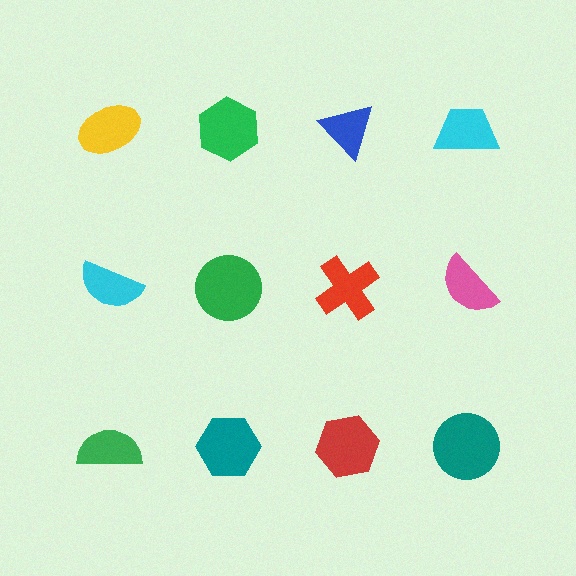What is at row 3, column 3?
A red hexagon.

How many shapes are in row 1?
4 shapes.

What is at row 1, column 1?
A yellow ellipse.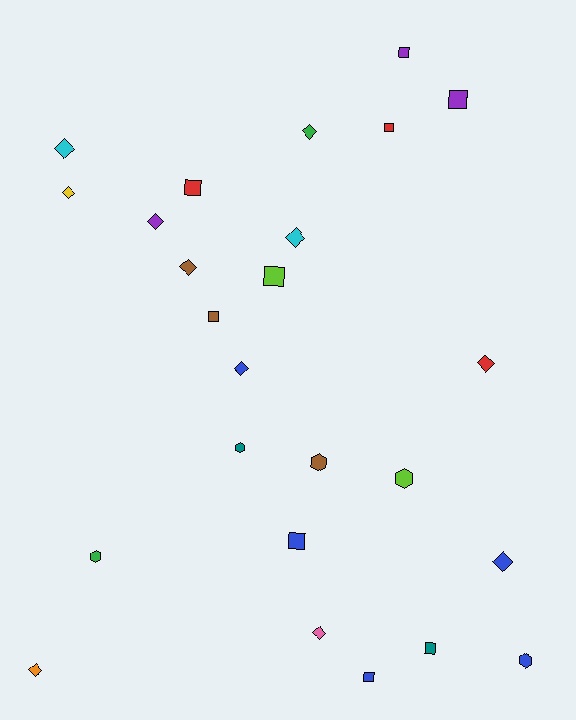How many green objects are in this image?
There are 2 green objects.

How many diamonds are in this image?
There are 11 diamonds.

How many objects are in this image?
There are 25 objects.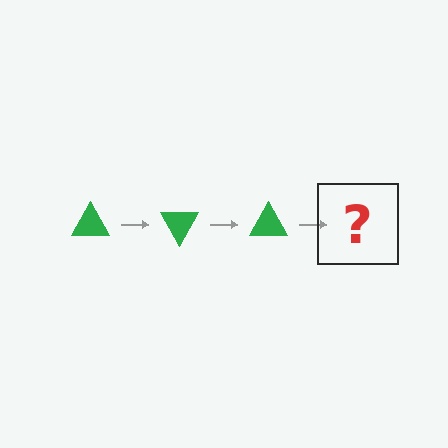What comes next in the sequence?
The next element should be a green triangle rotated 180 degrees.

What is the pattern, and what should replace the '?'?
The pattern is that the triangle rotates 60 degrees each step. The '?' should be a green triangle rotated 180 degrees.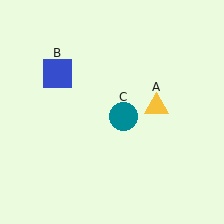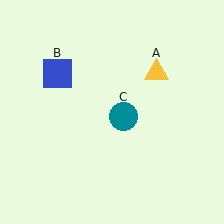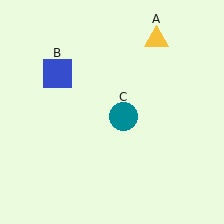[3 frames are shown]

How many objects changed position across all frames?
1 object changed position: yellow triangle (object A).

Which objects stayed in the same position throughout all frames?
Blue square (object B) and teal circle (object C) remained stationary.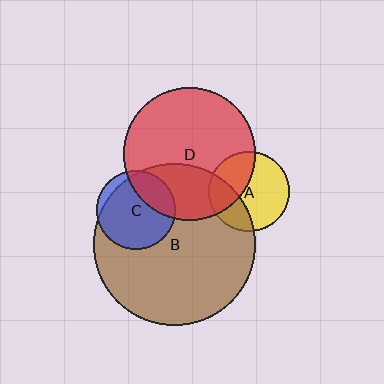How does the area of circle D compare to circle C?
Approximately 2.8 times.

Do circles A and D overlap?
Yes.